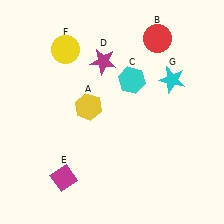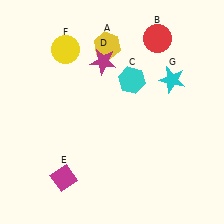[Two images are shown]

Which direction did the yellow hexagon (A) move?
The yellow hexagon (A) moved up.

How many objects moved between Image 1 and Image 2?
1 object moved between the two images.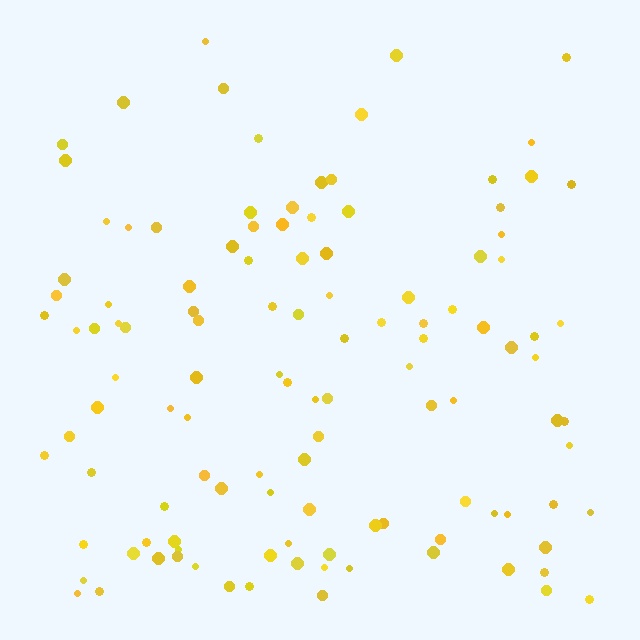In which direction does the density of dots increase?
From top to bottom, with the bottom side densest.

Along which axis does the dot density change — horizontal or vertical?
Vertical.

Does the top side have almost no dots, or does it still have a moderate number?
Still a moderate number, just noticeably fewer than the bottom.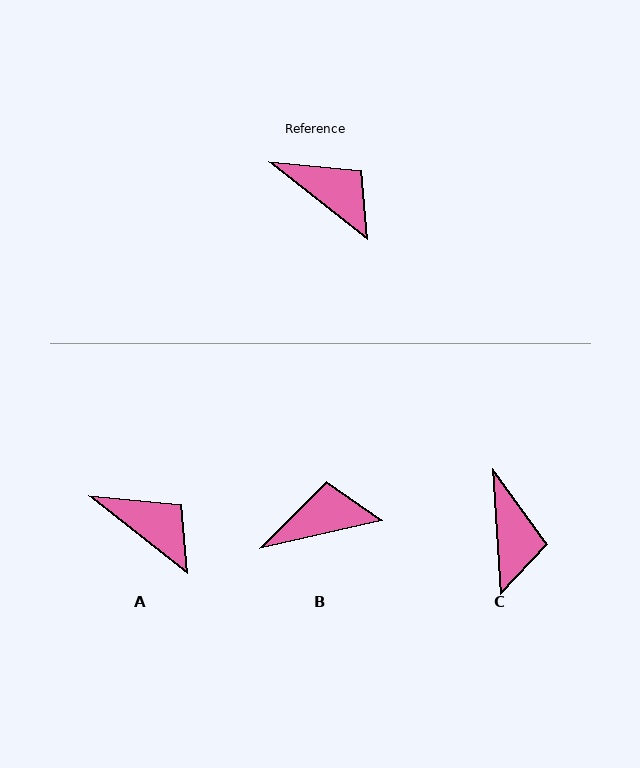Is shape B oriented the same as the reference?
No, it is off by about 50 degrees.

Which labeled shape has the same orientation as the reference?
A.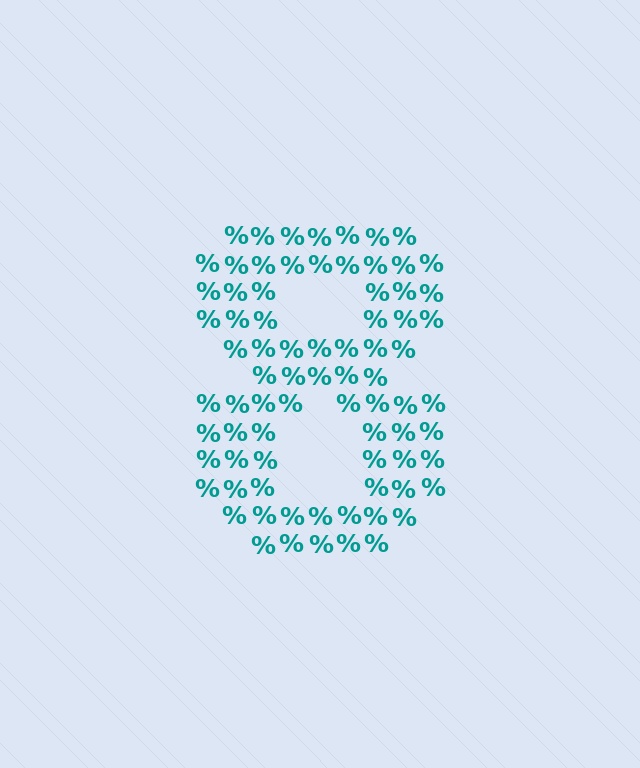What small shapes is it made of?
It is made of small percent signs.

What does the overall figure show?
The overall figure shows the digit 8.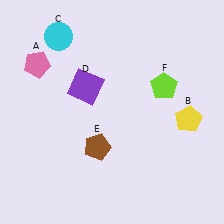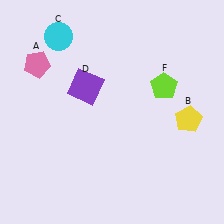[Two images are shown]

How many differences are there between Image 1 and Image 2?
There is 1 difference between the two images.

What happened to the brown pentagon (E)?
The brown pentagon (E) was removed in Image 2. It was in the bottom-left area of Image 1.